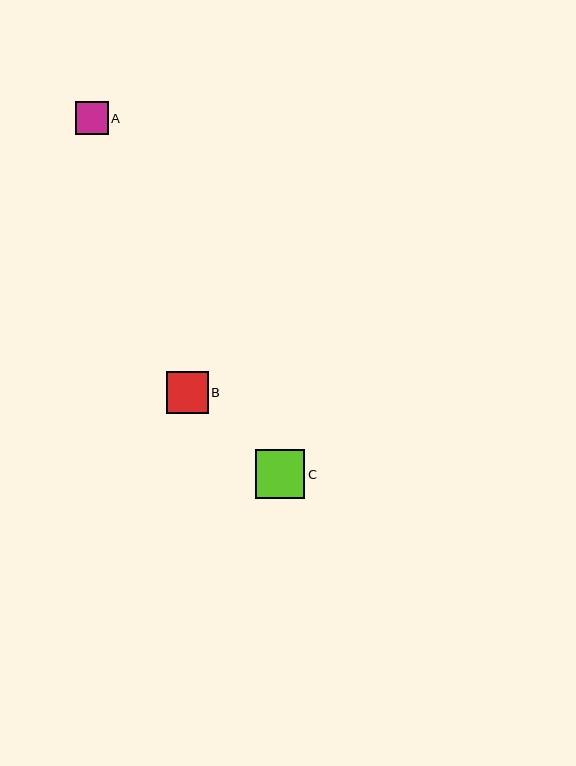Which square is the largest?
Square C is the largest with a size of approximately 49 pixels.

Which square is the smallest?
Square A is the smallest with a size of approximately 33 pixels.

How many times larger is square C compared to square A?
Square C is approximately 1.5 times the size of square A.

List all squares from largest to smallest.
From largest to smallest: C, B, A.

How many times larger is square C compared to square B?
Square C is approximately 1.2 times the size of square B.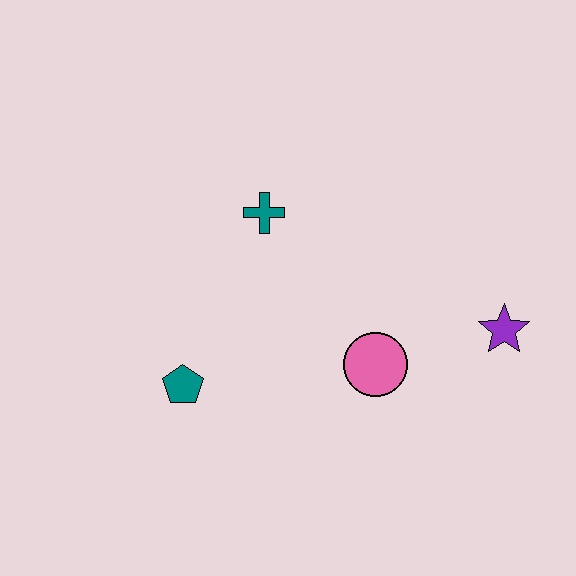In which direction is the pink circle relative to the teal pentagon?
The pink circle is to the right of the teal pentagon.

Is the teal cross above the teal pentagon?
Yes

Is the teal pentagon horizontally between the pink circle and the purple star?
No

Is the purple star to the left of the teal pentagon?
No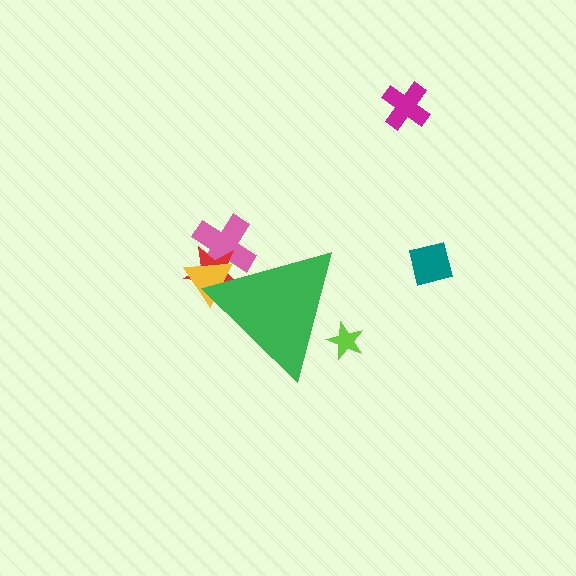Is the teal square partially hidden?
No, the teal square is fully visible.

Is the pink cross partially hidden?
Yes, the pink cross is partially hidden behind the green triangle.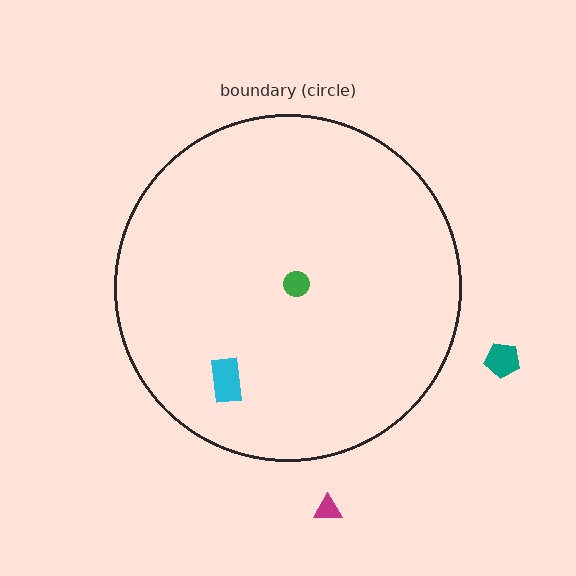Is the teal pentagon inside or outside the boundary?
Outside.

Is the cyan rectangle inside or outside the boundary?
Inside.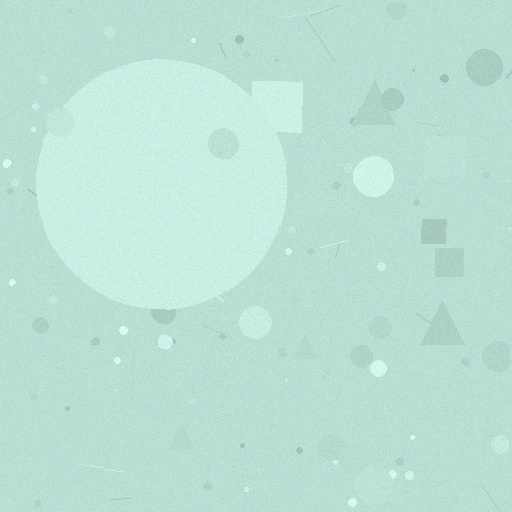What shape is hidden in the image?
A circle is hidden in the image.